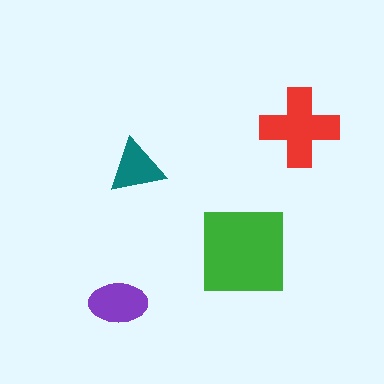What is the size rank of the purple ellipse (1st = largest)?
3rd.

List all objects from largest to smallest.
The green square, the red cross, the purple ellipse, the teal triangle.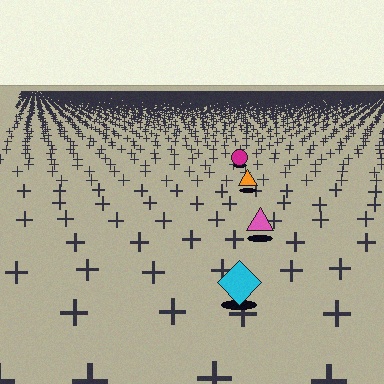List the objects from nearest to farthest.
From nearest to farthest: the cyan diamond, the pink triangle, the orange triangle, the magenta circle.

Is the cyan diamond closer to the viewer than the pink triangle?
Yes. The cyan diamond is closer — you can tell from the texture gradient: the ground texture is coarser near it.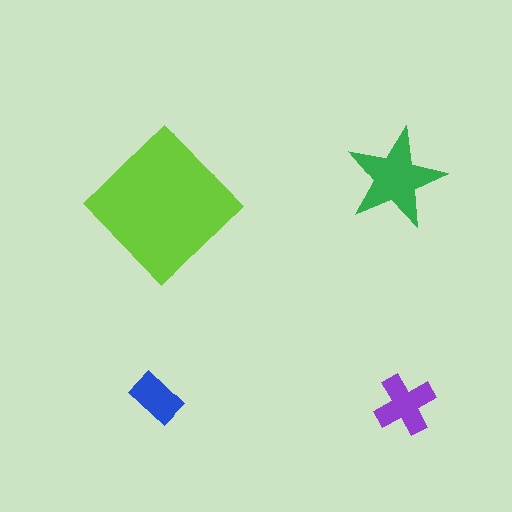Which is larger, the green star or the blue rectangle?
The green star.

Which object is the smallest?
The blue rectangle.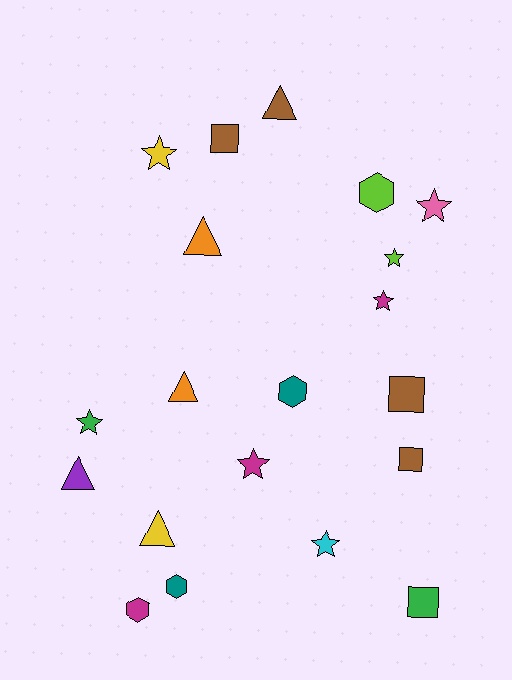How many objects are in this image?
There are 20 objects.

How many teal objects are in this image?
There are 2 teal objects.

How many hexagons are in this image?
There are 4 hexagons.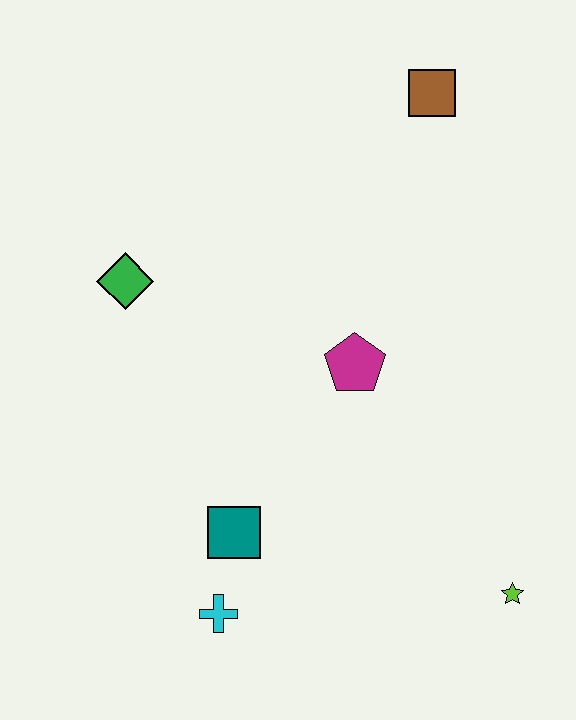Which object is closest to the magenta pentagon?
The teal square is closest to the magenta pentagon.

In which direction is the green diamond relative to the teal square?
The green diamond is above the teal square.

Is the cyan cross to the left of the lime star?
Yes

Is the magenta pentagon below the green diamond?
Yes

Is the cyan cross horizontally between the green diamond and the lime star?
Yes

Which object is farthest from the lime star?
The brown square is farthest from the lime star.